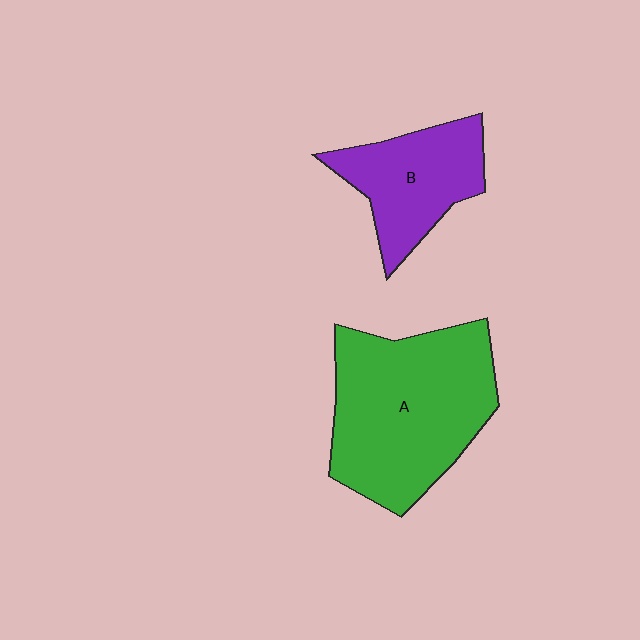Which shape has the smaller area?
Shape B (purple).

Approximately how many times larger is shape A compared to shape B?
Approximately 1.8 times.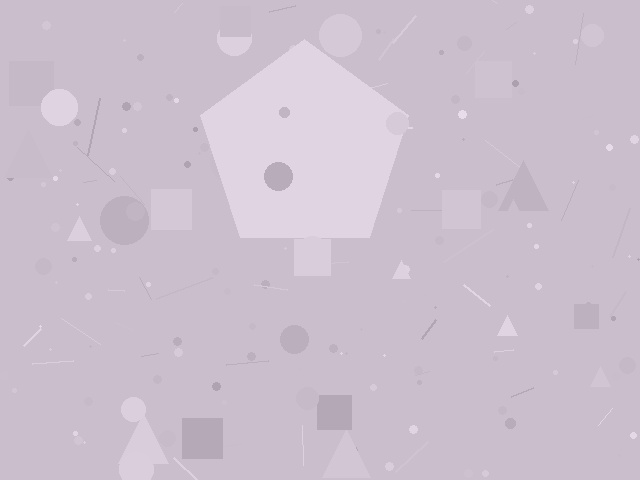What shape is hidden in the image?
A pentagon is hidden in the image.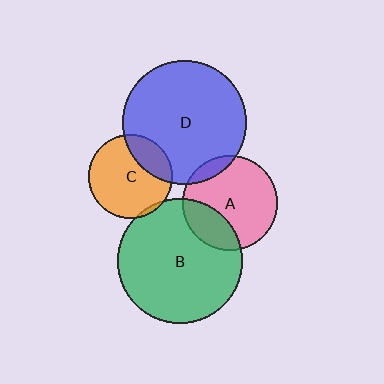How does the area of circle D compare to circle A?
Approximately 1.7 times.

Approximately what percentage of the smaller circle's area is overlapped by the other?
Approximately 25%.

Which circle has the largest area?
Circle B (green).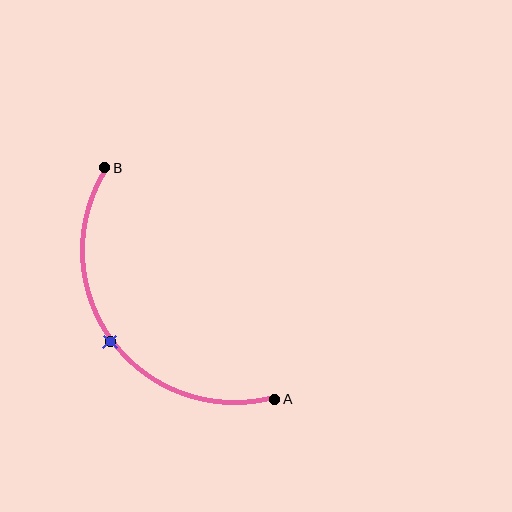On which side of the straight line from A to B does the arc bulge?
The arc bulges below and to the left of the straight line connecting A and B.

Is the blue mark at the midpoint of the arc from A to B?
Yes. The blue mark lies on the arc at equal arc-length from both A and B — it is the arc midpoint.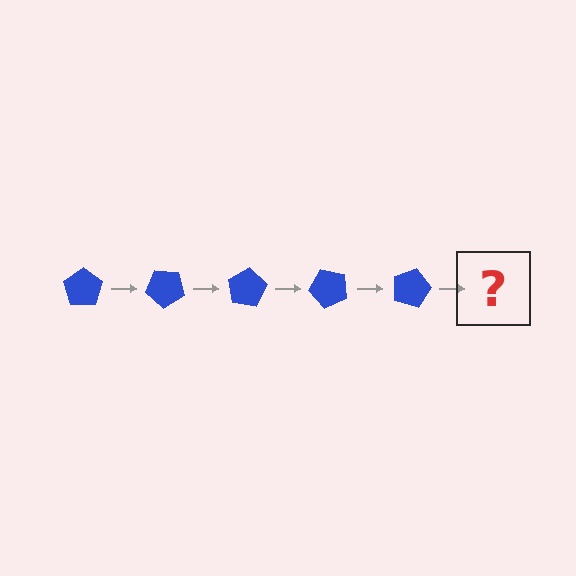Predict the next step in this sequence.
The next step is a blue pentagon rotated 200 degrees.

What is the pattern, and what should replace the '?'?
The pattern is that the pentagon rotates 40 degrees each step. The '?' should be a blue pentagon rotated 200 degrees.